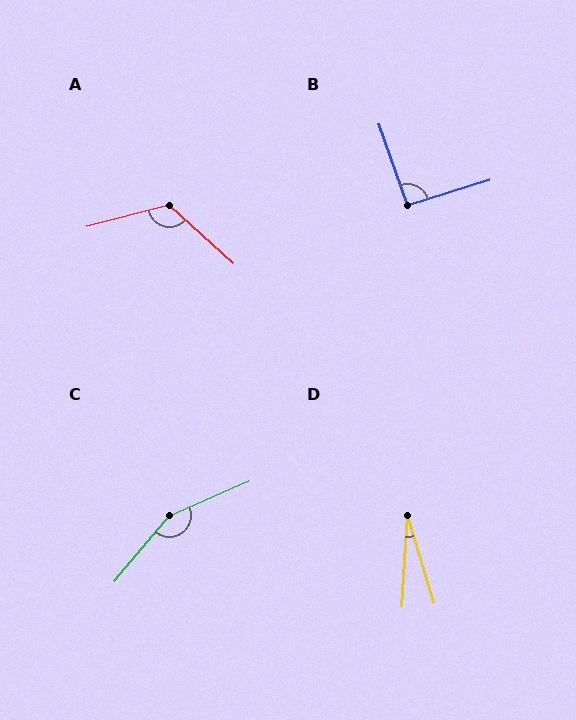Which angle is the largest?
C, at approximately 153 degrees.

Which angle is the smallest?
D, at approximately 21 degrees.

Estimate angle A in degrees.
Approximately 123 degrees.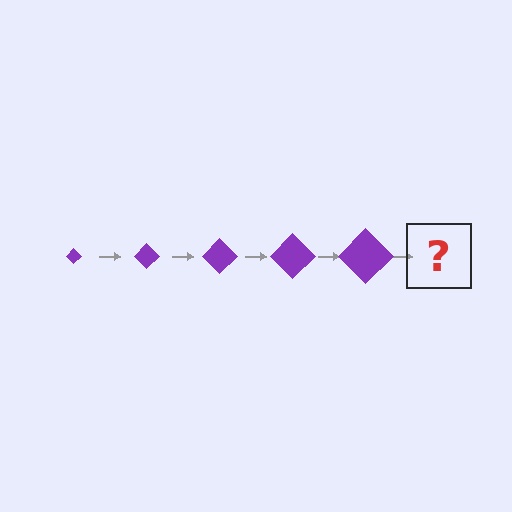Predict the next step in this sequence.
The next step is a purple diamond, larger than the previous one.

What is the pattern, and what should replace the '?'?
The pattern is that the diamond gets progressively larger each step. The '?' should be a purple diamond, larger than the previous one.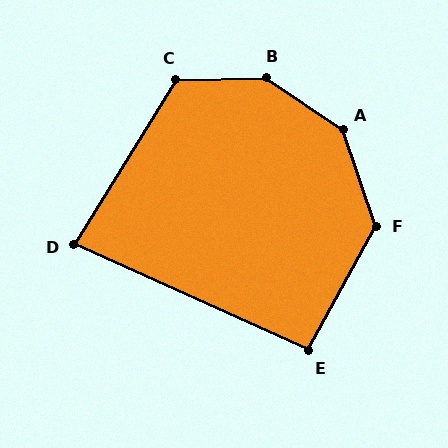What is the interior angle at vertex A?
Approximately 143 degrees (obtuse).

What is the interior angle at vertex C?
Approximately 123 degrees (obtuse).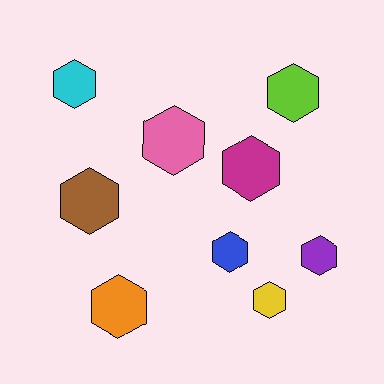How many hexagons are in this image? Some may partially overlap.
There are 9 hexagons.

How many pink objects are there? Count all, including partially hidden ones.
There is 1 pink object.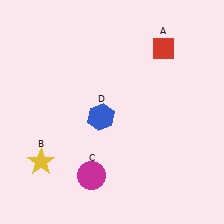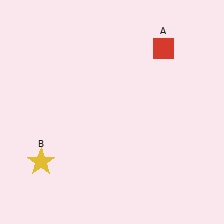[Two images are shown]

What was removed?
The blue hexagon (D), the magenta circle (C) were removed in Image 2.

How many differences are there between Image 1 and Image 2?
There are 2 differences between the two images.